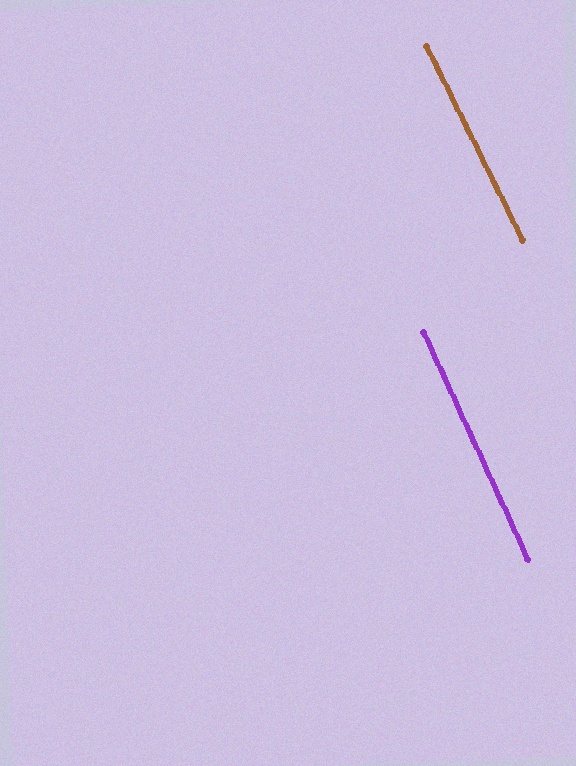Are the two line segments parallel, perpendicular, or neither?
Parallel — their directions differ by only 1.7°.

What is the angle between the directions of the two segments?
Approximately 2 degrees.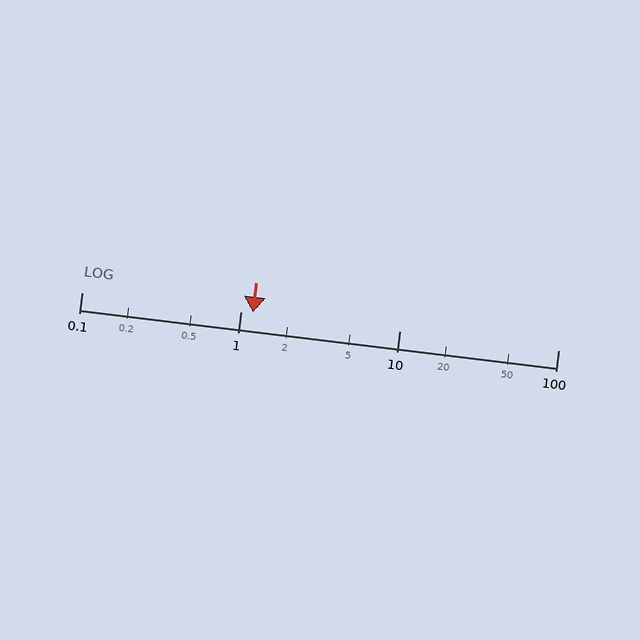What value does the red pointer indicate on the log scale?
The pointer indicates approximately 1.2.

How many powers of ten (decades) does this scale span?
The scale spans 3 decades, from 0.1 to 100.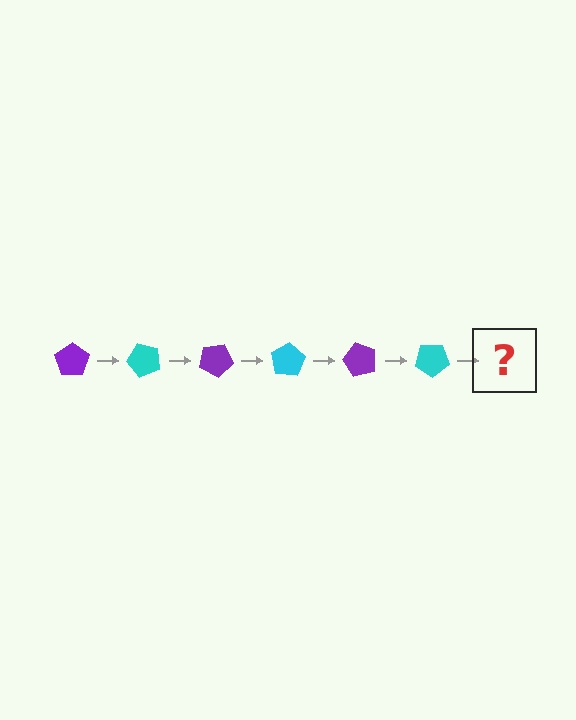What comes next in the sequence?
The next element should be a purple pentagon, rotated 300 degrees from the start.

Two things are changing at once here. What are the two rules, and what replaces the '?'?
The two rules are that it rotates 50 degrees each step and the color cycles through purple and cyan. The '?' should be a purple pentagon, rotated 300 degrees from the start.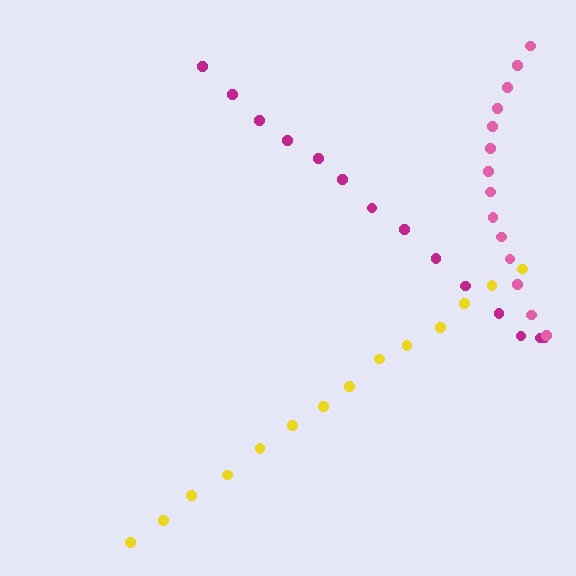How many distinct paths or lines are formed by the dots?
There are 3 distinct paths.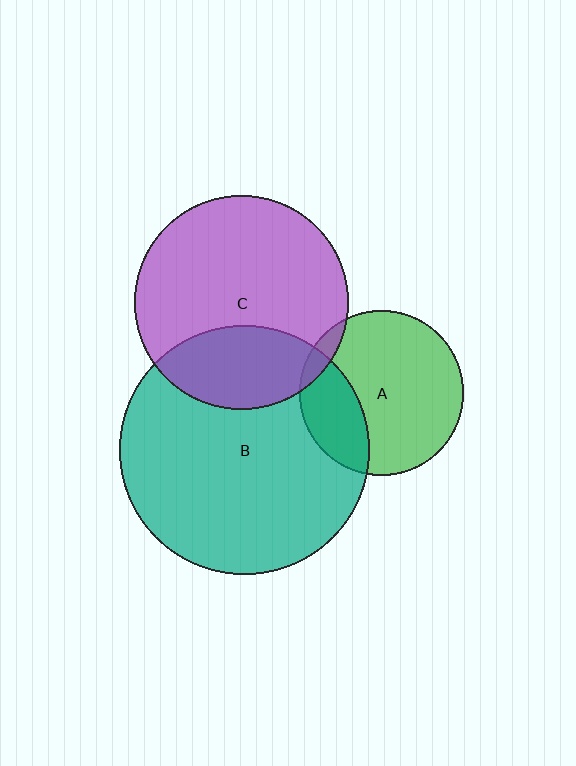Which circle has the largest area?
Circle B (teal).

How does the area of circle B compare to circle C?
Approximately 1.4 times.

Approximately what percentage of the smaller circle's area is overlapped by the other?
Approximately 30%.